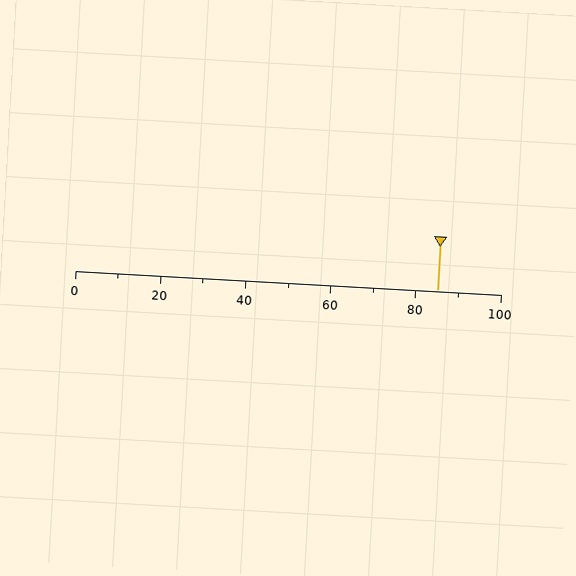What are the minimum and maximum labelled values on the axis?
The axis runs from 0 to 100.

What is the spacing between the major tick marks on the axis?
The major ticks are spaced 20 apart.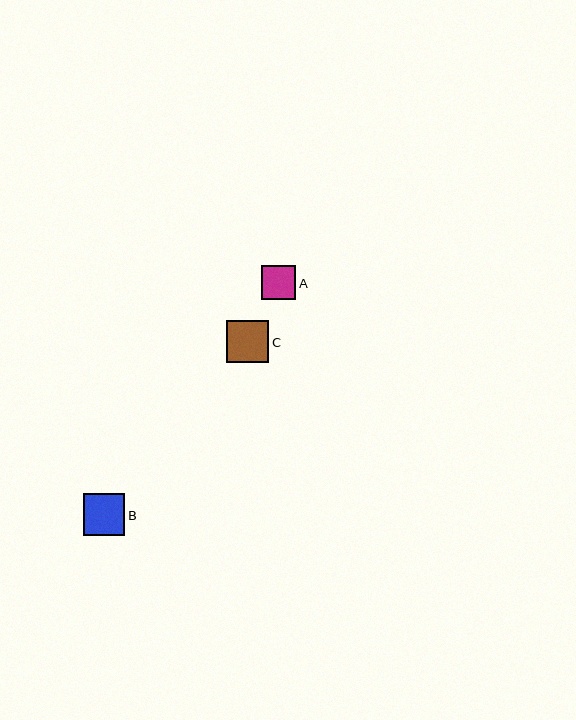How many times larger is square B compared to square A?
Square B is approximately 1.2 times the size of square A.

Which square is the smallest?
Square A is the smallest with a size of approximately 34 pixels.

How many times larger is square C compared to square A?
Square C is approximately 1.2 times the size of square A.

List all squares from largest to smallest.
From largest to smallest: C, B, A.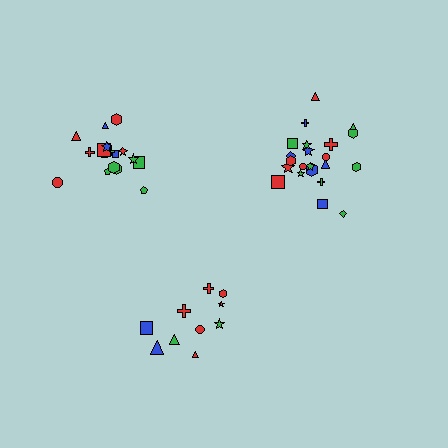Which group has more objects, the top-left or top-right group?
The top-right group.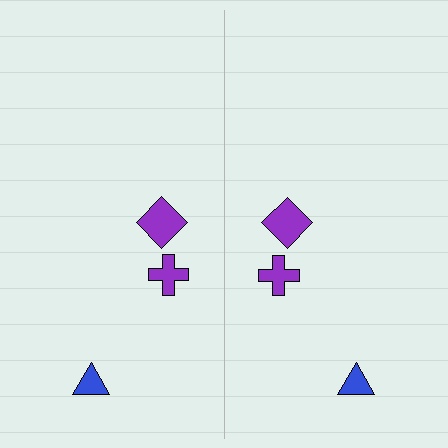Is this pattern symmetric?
Yes, this pattern has bilateral (reflection) symmetry.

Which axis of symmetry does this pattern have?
The pattern has a vertical axis of symmetry running through the center of the image.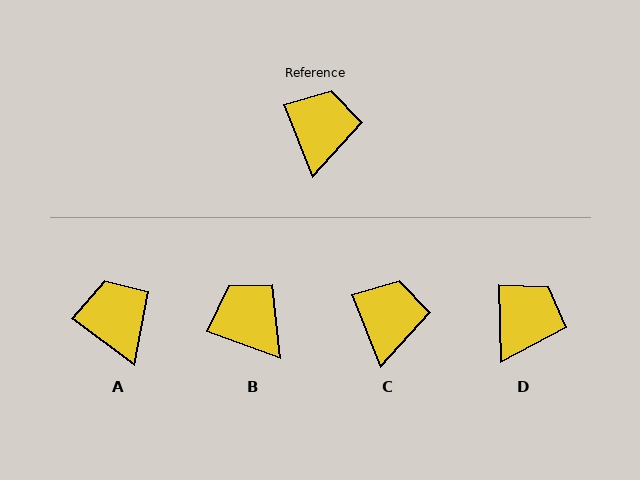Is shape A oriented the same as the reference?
No, it is off by about 31 degrees.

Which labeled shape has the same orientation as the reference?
C.